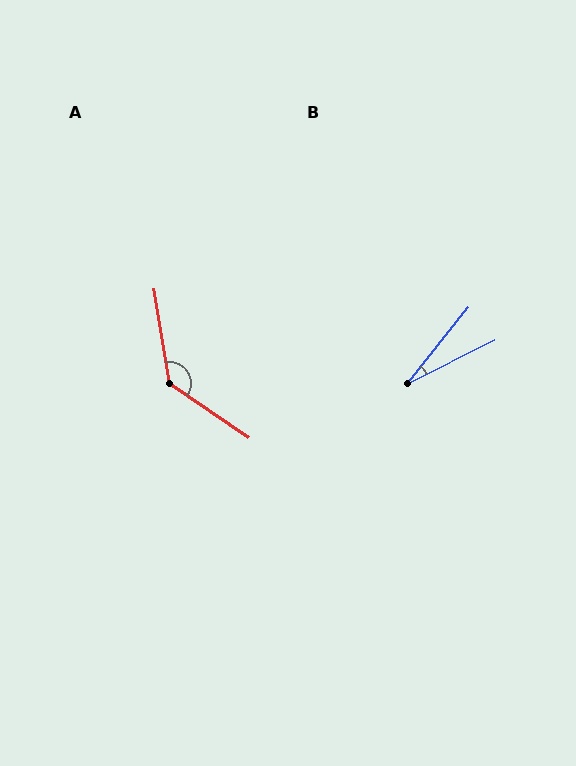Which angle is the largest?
A, at approximately 133 degrees.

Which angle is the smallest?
B, at approximately 25 degrees.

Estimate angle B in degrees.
Approximately 25 degrees.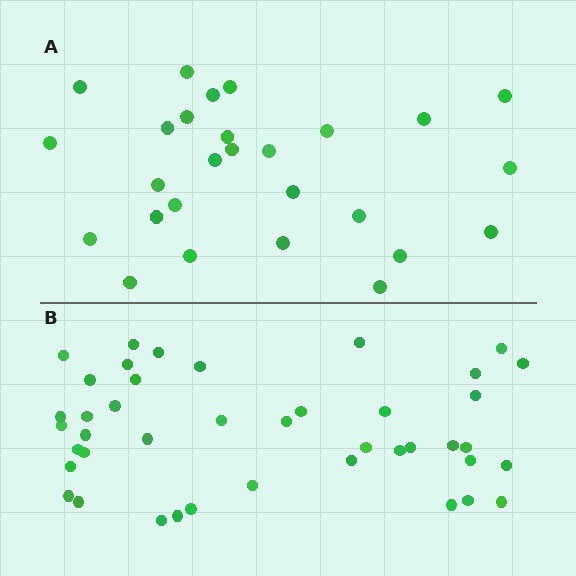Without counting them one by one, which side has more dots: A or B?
Region B (the bottom region) has more dots.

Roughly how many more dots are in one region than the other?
Region B has approximately 15 more dots than region A.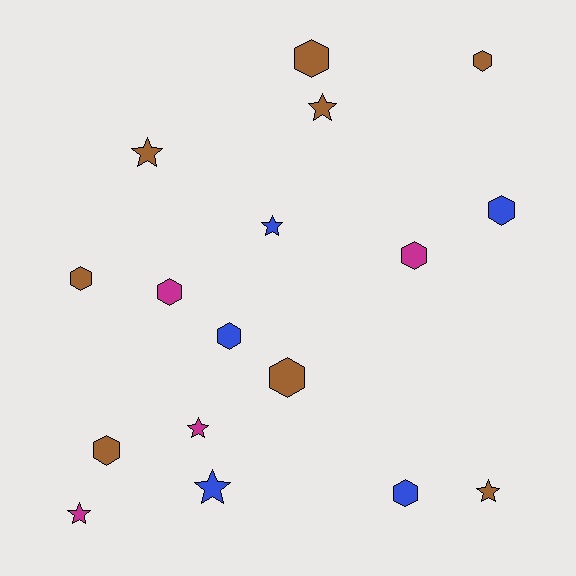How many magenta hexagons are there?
There are 2 magenta hexagons.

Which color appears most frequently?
Brown, with 8 objects.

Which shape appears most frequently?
Hexagon, with 10 objects.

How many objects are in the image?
There are 17 objects.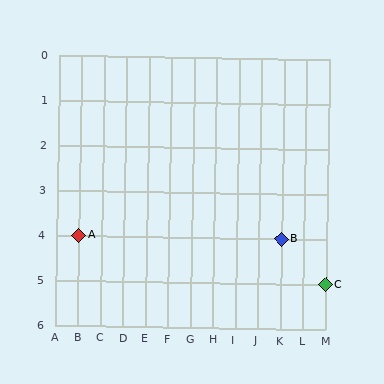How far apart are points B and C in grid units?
Points B and C are 2 columns and 1 row apart (about 2.2 grid units diagonally).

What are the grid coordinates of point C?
Point C is at grid coordinates (M, 5).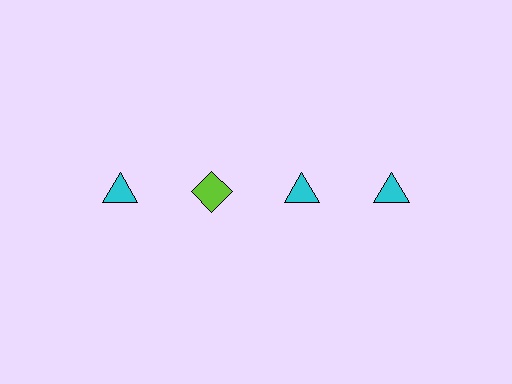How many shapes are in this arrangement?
There are 4 shapes arranged in a grid pattern.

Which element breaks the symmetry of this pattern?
The lime diamond in the top row, second from left column breaks the symmetry. All other shapes are cyan triangles.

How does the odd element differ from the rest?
It differs in both color (lime instead of cyan) and shape (diamond instead of triangle).